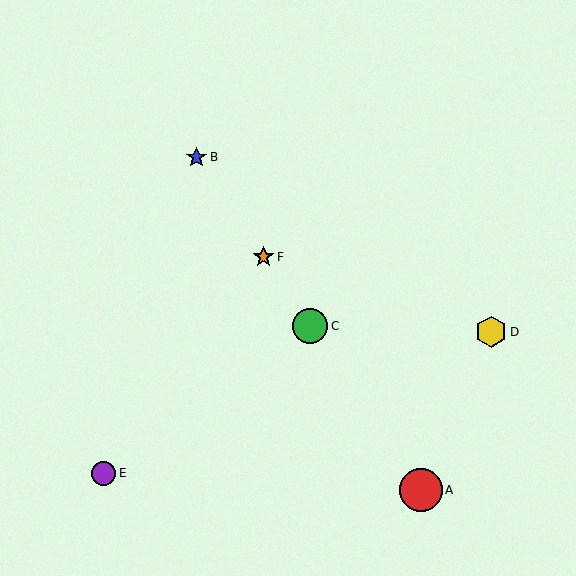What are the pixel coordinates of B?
Object B is at (196, 157).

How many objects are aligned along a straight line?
4 objects (A, B, C, F) are aligned along a straight line.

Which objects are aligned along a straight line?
Objects A, B, C, F are aligned along a straight line.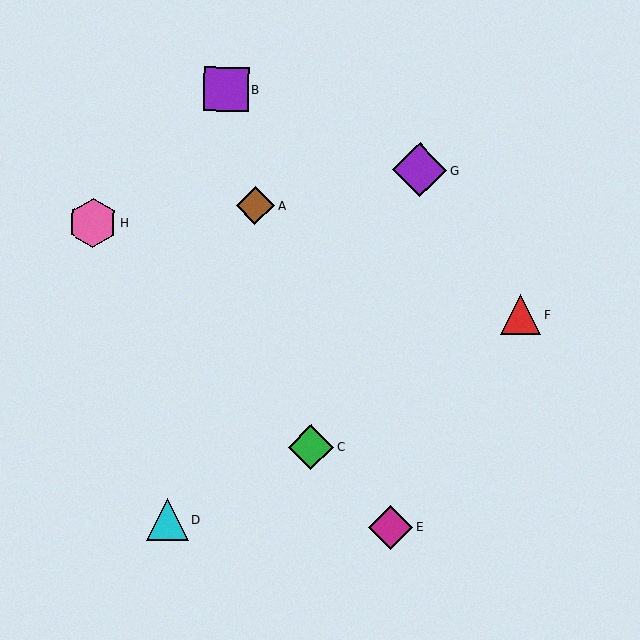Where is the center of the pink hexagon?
The center of the pink hexagon is at (93, 223).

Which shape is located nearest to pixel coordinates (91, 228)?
The pink hexagon (labeled H) at (93, 223) is nearest to that location.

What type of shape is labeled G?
Shape G is a purple diamond.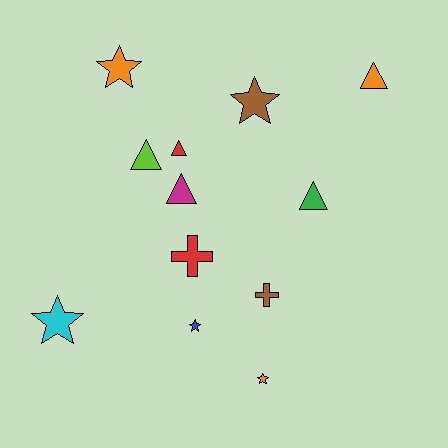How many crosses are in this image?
There are 2 crosses.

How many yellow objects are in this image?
There are no yellow objects.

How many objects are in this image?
There are 12 objects.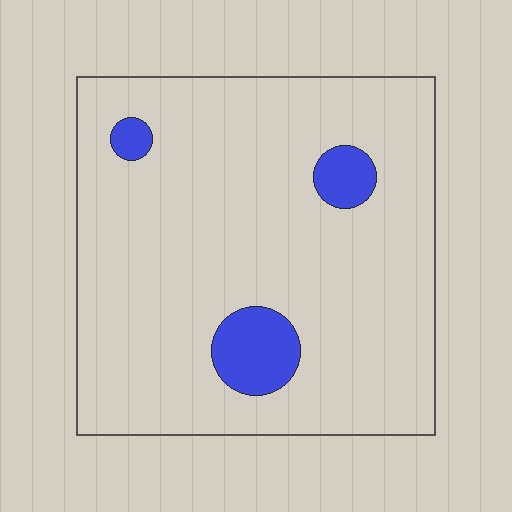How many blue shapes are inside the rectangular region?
3.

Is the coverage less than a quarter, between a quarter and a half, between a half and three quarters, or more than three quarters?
Less than a quarter.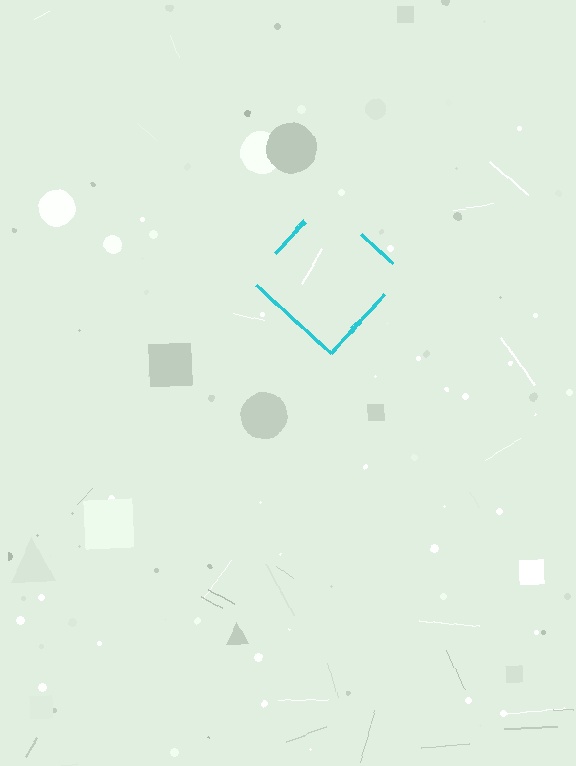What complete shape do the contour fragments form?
The contour fragments form a diamond.